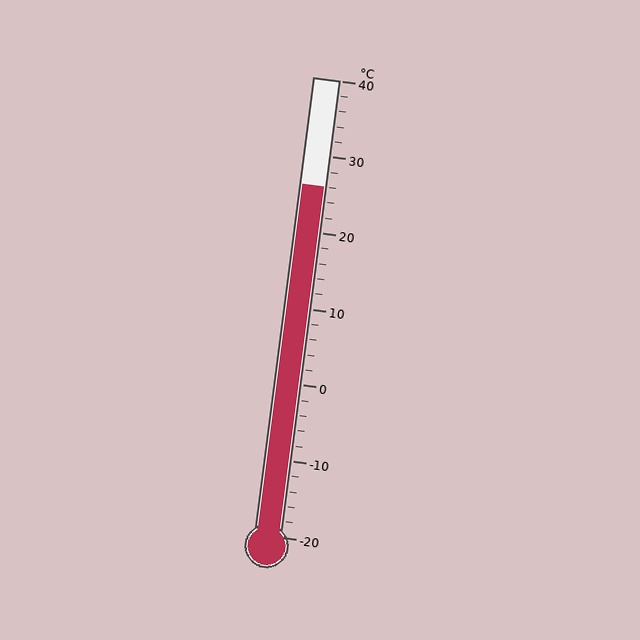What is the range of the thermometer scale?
The thermometer scale ranges from -20°C to 40°C.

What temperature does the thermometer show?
The thermometer shows approximately 26°C.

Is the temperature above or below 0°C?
The temperature is above 0°C.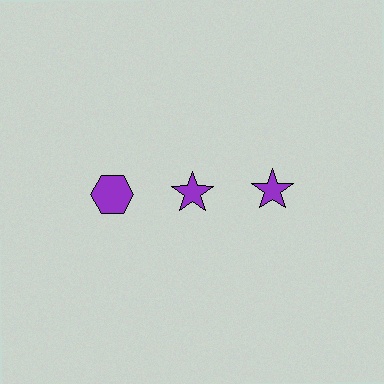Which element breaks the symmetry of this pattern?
The purple hexagon in the top row, leftmost column breaks the symmetry. All other shapes are purple stars.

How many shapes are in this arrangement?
There are 3 shapes arranged in a grid pattern.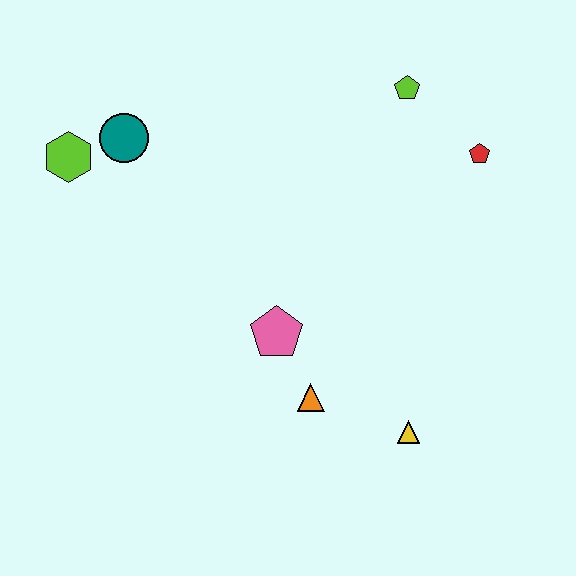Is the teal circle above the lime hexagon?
Yes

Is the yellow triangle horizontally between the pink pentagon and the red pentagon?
Yes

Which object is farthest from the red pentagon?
The lime hexagon is farthest from the red pentagon.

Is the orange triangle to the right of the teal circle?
Yes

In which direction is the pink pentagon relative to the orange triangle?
The pink pentagon is above the orange triangle.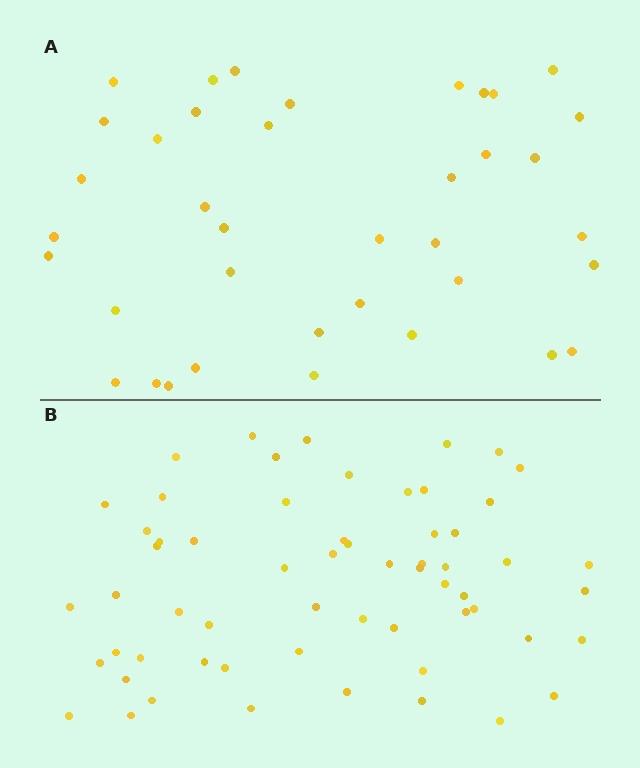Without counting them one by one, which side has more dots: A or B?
Region B (the bottom region) has more dots.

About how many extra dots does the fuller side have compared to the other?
Region B has approximately 20 more dots than region A.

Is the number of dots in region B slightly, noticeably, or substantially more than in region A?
Region B has substantially more. The ratio is roughly 1.6 to 1.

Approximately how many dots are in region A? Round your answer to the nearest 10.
About 40 dots. (The exact count is 38, which rounds to 40.)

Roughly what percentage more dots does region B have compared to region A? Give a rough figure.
About 60% more.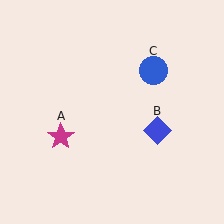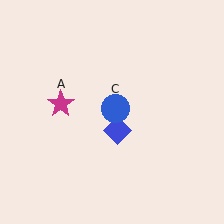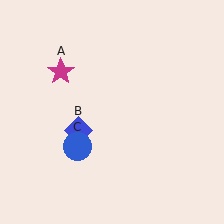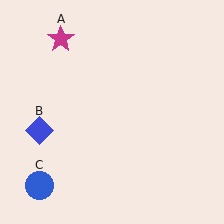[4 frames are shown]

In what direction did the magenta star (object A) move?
The magenta star (object A) moved up.